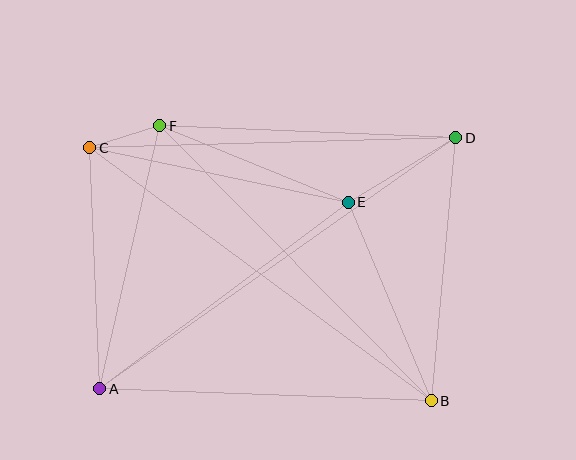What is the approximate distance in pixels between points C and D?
The distance between C and D is approximately 366 pixels.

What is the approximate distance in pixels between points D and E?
The distance between D and E is approximately 125 pixels.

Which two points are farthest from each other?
Points A and D are farthest from each other.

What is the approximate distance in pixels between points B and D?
The distance between B and D is approximately 264 pixels.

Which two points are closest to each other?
Points C and F are closest to each other.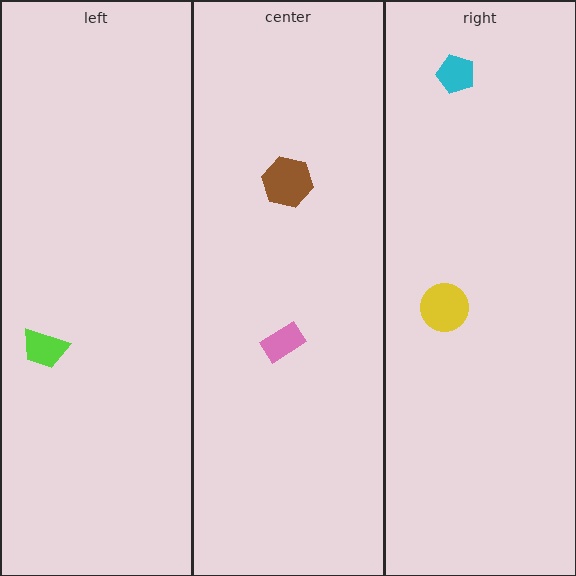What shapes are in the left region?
The lime trapezoid.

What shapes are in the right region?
The cyan pentagon, the yellow circle.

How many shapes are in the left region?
1.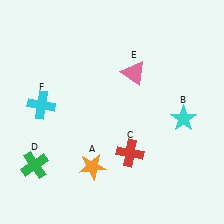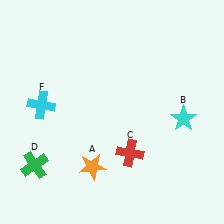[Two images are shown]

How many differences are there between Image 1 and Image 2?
There is 1 difference between the two images.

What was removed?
The pink triangle (E) was removed in Image 2.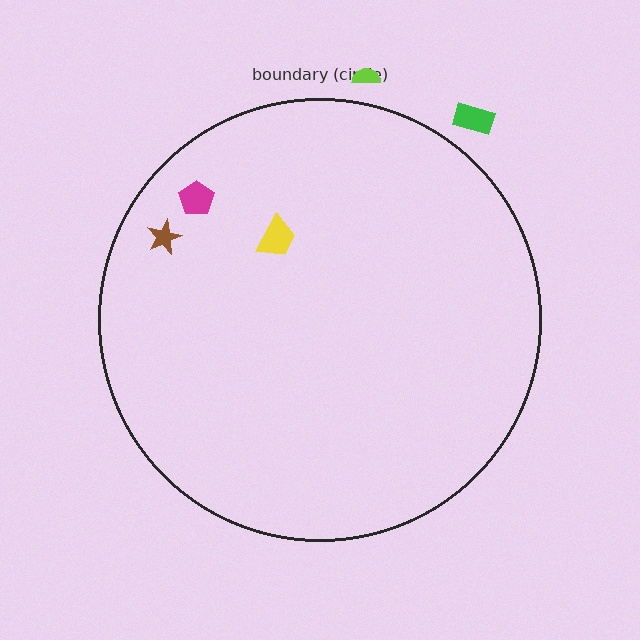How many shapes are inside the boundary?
3 inside, 2 outside.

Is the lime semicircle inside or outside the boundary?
Outside.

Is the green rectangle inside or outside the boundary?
Outside.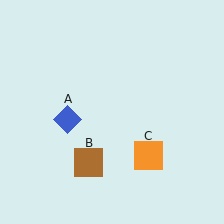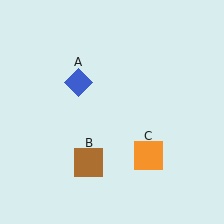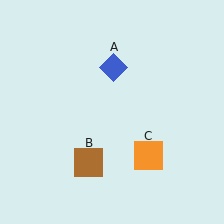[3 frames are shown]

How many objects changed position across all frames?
1 object changed position: blue diamond (object A).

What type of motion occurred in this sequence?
The blue diamond (object A) rotated clockwise around the center of the scene.